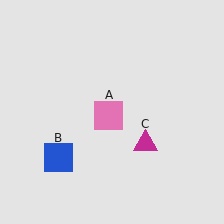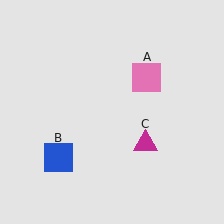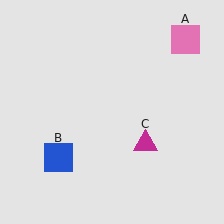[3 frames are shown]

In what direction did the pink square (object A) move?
The pink square (object A) moved up and to the right.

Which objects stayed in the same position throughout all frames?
Blue square (object B) and magenta triangle (object C) remained stationary.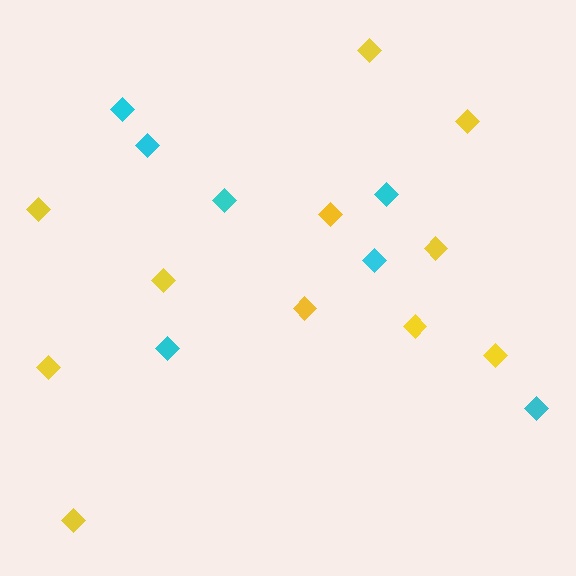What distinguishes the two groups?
There are 2 groups: one group of cyan diamonds (7) and one group of yellow diamonds (11).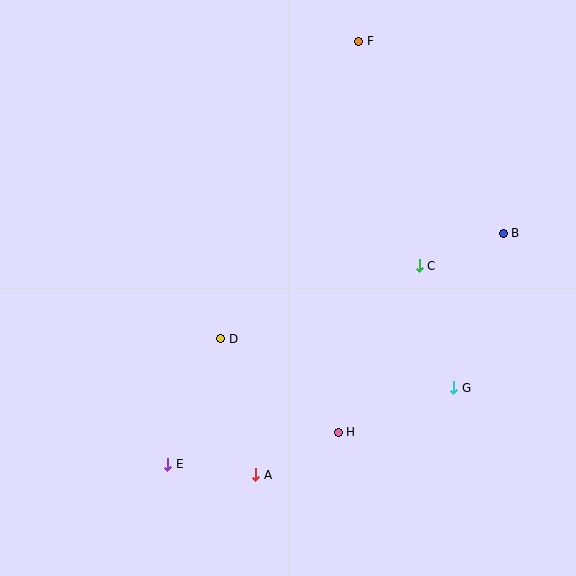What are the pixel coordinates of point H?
Point H is at (338, 432).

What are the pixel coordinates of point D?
Point D is at (221, 339).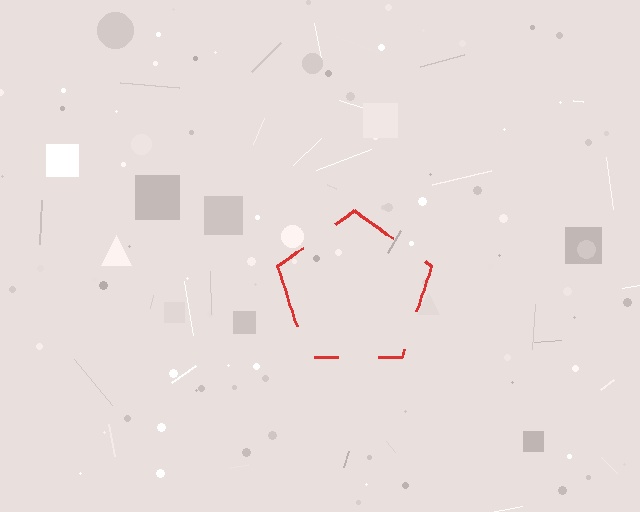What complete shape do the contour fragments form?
The contour fragments form a pentagon.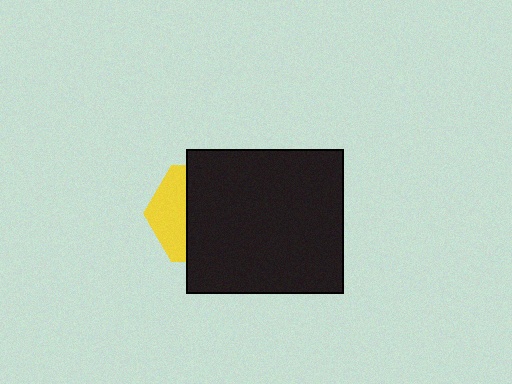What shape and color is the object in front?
The object in front is a black rectangle.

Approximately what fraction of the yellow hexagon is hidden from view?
Roughly 66% of the yellow hexagon is hidden behind the black rectangle.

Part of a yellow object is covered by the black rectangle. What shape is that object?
It is a hexagon.